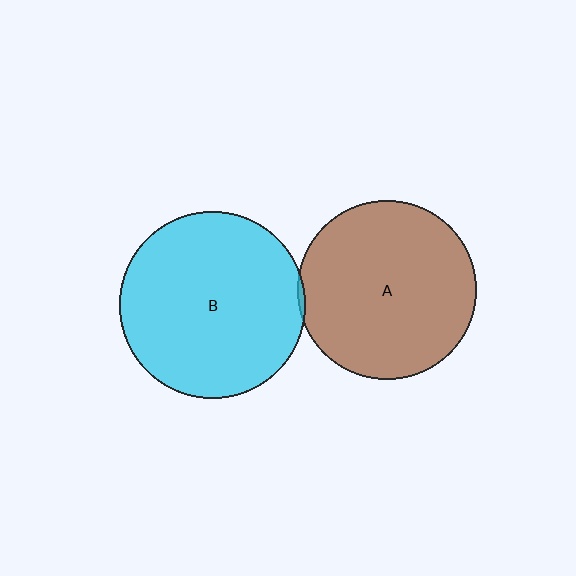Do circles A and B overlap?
Yes.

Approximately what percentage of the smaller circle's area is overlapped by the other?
Approximately 5%.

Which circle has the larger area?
Circle B (cyan).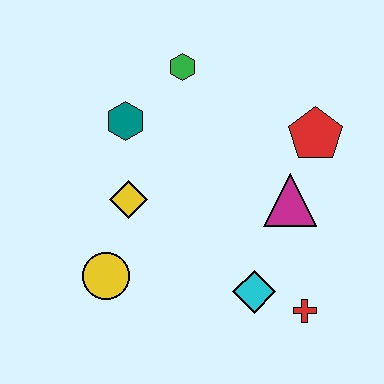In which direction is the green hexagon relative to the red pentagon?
The green hexagon is to the left of the red pentagon.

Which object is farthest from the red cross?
The green hexagon is farthest from the red cross.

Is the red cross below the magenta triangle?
Yes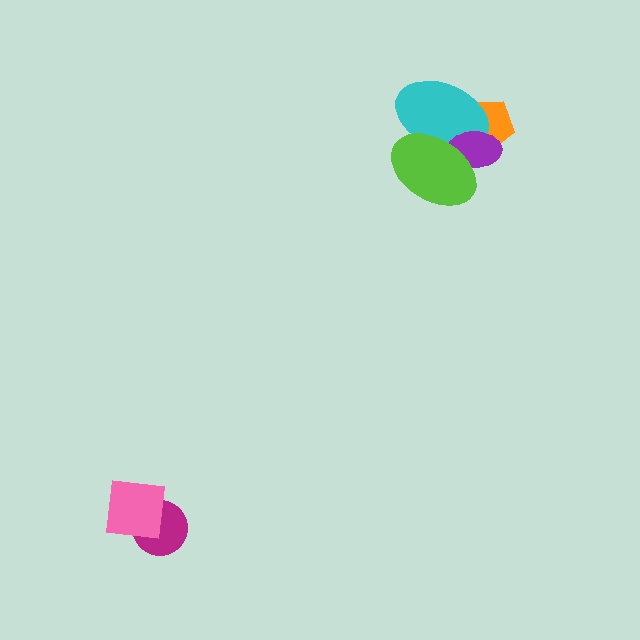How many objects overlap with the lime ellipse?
2 objects overlap with the lime ellipse.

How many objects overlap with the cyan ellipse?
3 objects overlap with the cyan ellipse.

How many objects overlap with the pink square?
1 object overlaps with the pink square.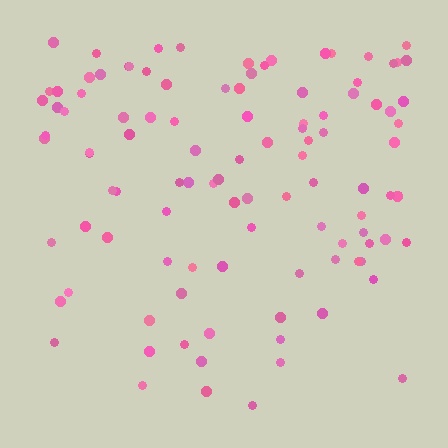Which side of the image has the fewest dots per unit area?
The bottom.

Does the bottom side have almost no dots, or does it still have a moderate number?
Still a moderate number, just noticeably fewer than the top.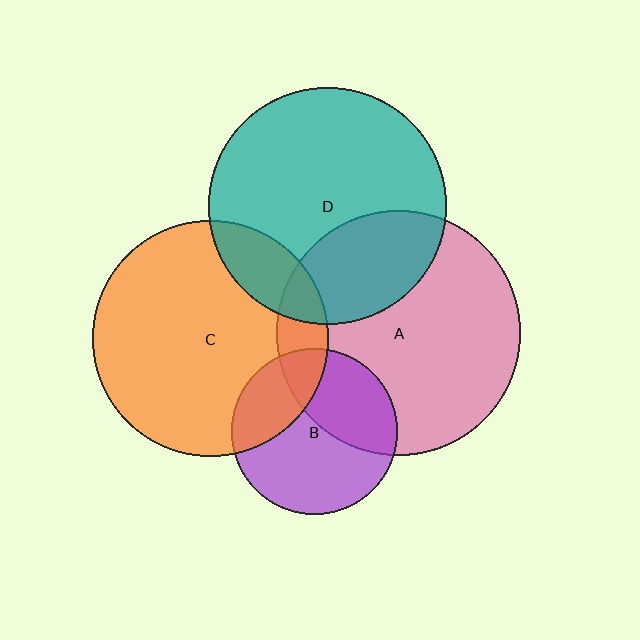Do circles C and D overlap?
Yes.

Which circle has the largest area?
Circle A (pink).